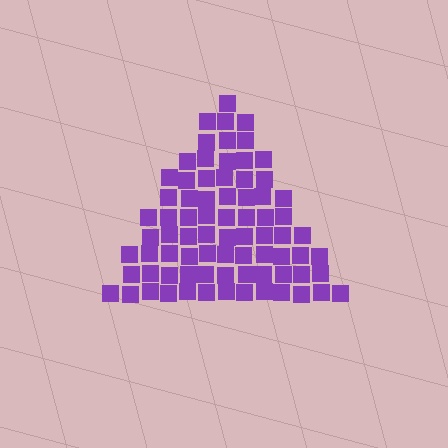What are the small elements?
The small elements are squares.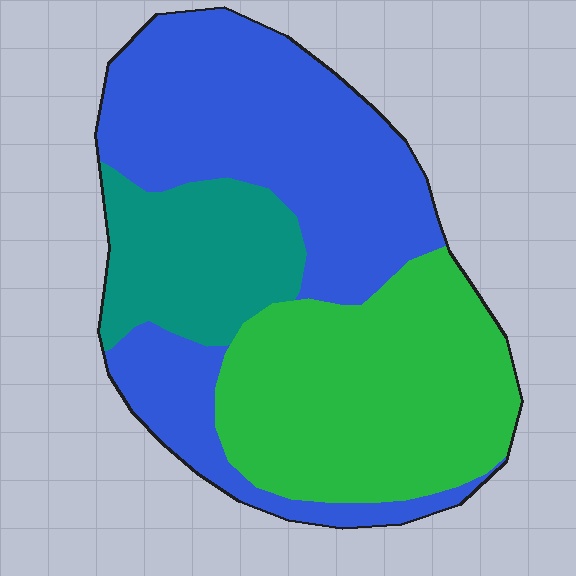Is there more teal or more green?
Green.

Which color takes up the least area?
Teal, at roughly 20%.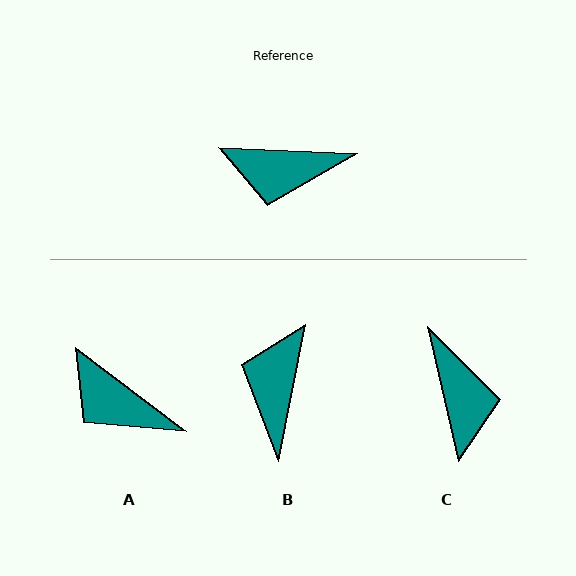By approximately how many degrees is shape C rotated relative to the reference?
Approximately 105 degrees counter-clockwise.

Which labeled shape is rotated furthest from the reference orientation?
C, about 105 degrees away.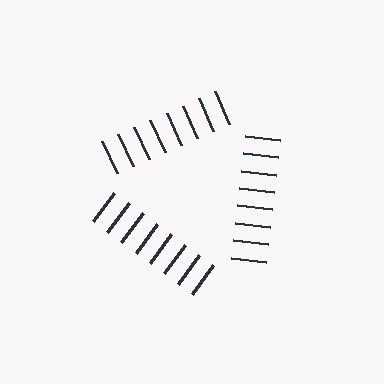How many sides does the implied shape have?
3 sides — the line-ends trace a triangle.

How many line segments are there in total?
24 — 8 along each of the 3 edges.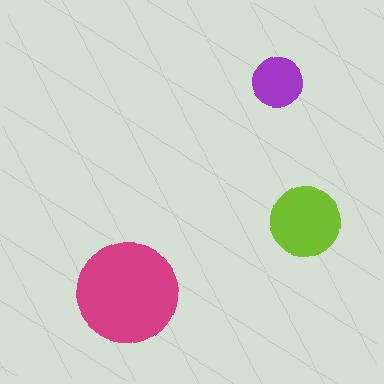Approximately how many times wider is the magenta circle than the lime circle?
About 1.5 times wider.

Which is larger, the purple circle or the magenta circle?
The magenta one.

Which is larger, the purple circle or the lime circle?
The lime one.